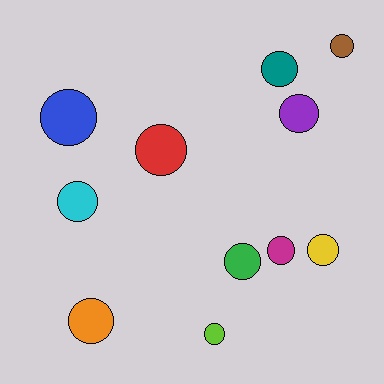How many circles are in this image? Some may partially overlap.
There are 11 circles.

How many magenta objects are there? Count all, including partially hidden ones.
There is 1 magenta object.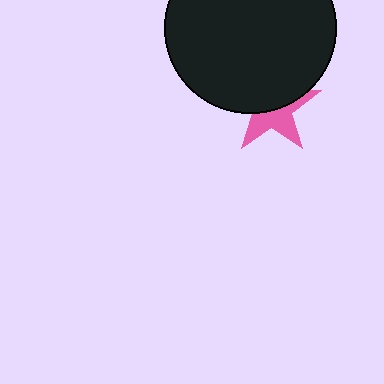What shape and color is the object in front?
The object in front is a black circle.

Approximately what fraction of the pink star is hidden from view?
Roughly 54% of the pink star is hidden behind the black circle.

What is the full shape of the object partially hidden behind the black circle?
The partially hidden object is a pink star.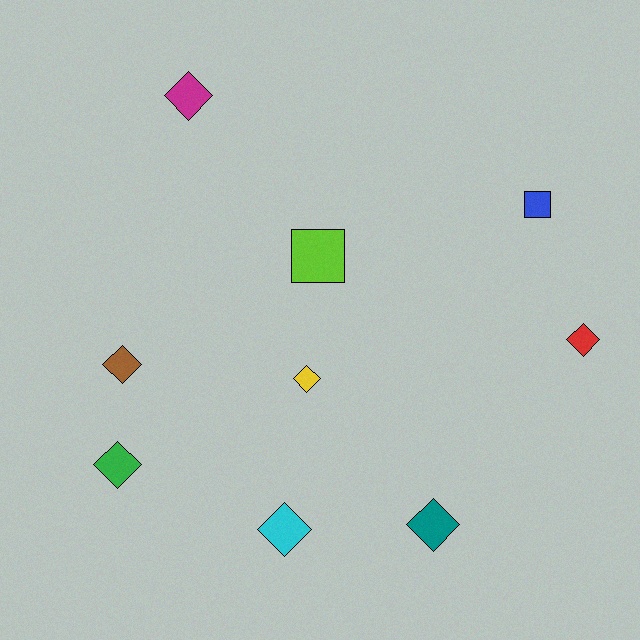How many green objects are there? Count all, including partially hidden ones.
There is 1 green object.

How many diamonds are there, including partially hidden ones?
There are 7 diamonds.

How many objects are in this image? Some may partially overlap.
There are 9 objects.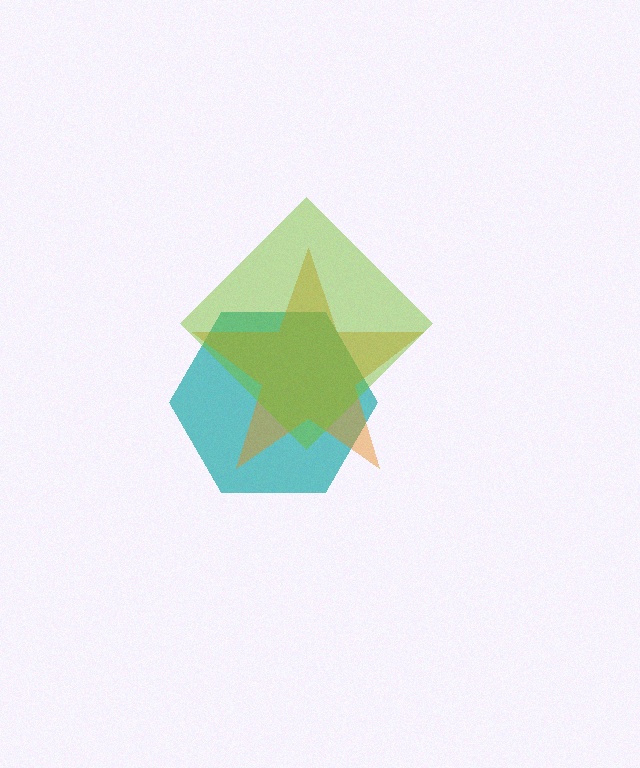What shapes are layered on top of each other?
The layered shapes are: a teal hexagon, an orange star, a lime diamond.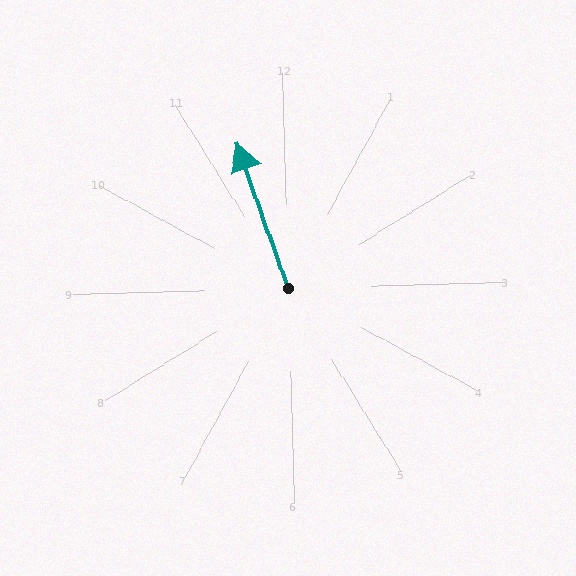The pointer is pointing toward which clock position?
Roughly 11 o'clock.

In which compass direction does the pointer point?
North.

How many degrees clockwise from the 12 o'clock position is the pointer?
Approximately 342 degrees.